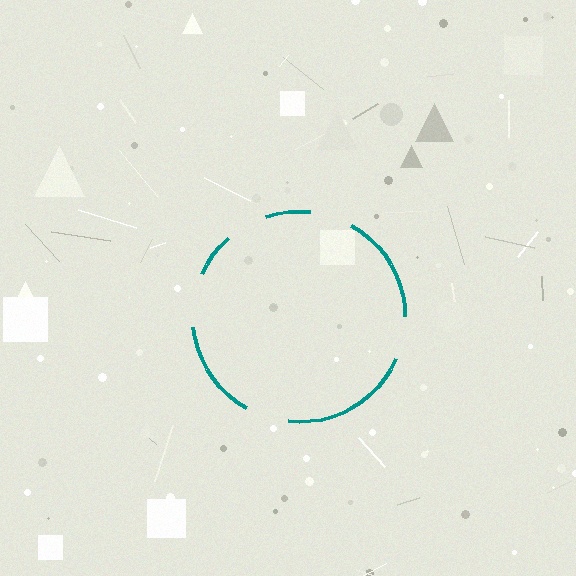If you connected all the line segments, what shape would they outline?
They would outline a circle.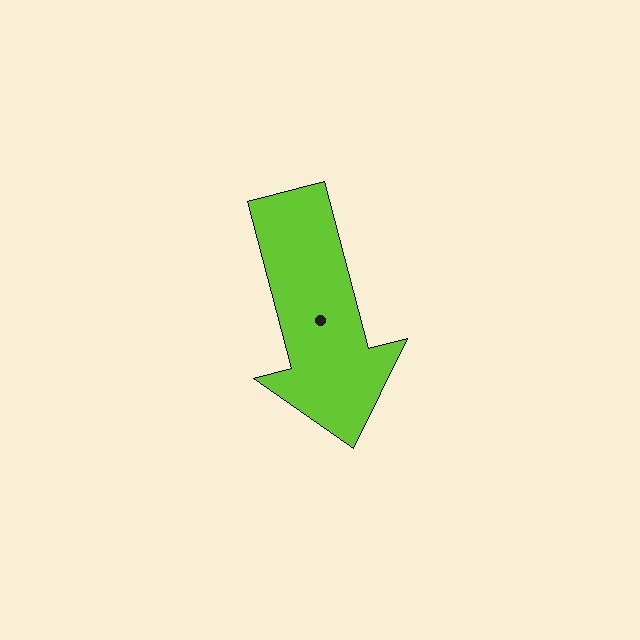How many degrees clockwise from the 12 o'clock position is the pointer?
Approximately 165 degrees.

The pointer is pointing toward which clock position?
Roughly 6 o'clock.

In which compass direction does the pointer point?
South.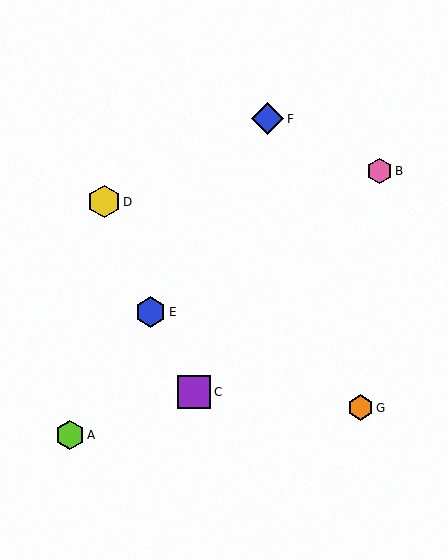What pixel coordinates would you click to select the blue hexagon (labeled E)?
Click at (151, 312) to select the blue hexagon E.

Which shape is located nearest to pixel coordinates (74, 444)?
The lime hexagon (labeled A) at (70, 435) is nearest to that location.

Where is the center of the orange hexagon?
The center of the orange hexagon is at (360, 408).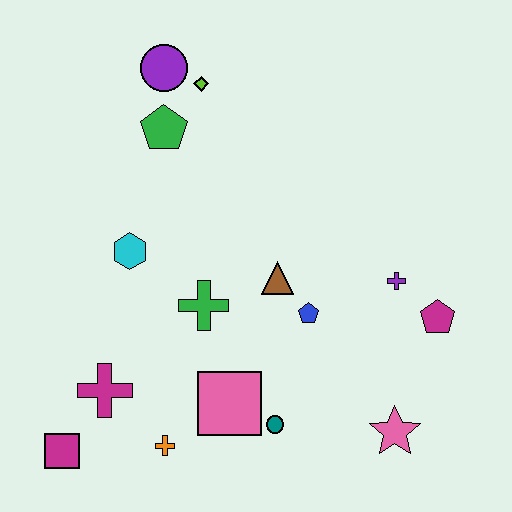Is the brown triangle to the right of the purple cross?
No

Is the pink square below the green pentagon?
Yes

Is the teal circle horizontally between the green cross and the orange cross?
No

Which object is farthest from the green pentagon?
The pink star is farthest from the green pentagon.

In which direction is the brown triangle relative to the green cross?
The brown triangle is to the right of the green cross.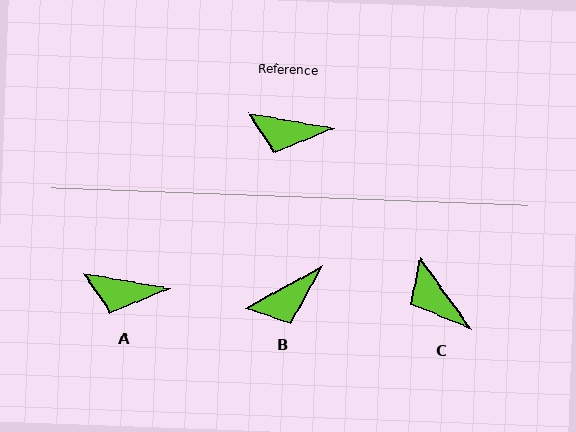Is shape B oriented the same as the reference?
No, it is off by about 38 degrees.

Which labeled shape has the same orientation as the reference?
A.